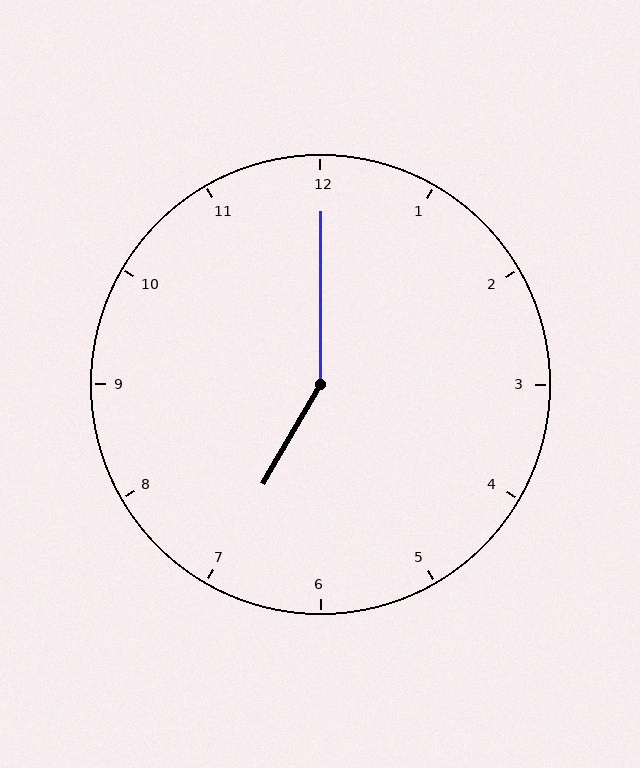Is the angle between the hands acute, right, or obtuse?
It is obtuse.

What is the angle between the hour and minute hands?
Approximately 150 degrees.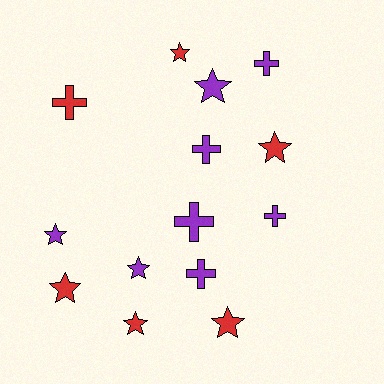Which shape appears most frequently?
Star, with 8 objects.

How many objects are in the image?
There are 14 objects.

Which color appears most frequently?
Purple, with 8 objects.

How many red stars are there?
There are 5 red stars.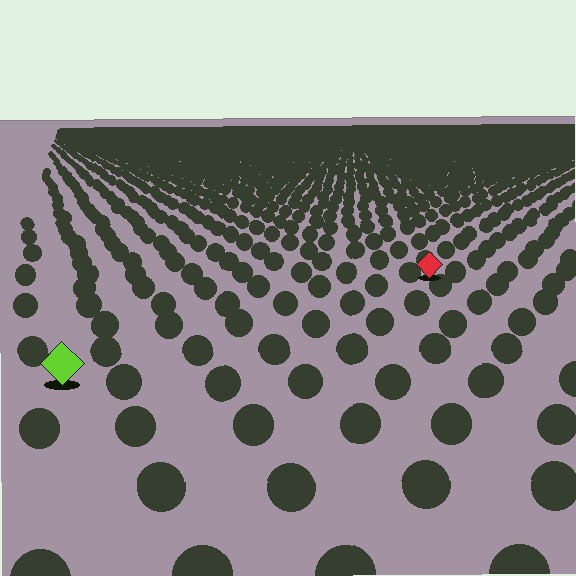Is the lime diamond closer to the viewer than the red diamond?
Yes. The lime diamond is closer — you can tell from the texture gradient: the ground texture is coarser near it.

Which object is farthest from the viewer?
The red diamond is farthest from the viewer. It appears smaller and the ground texture around it is denser.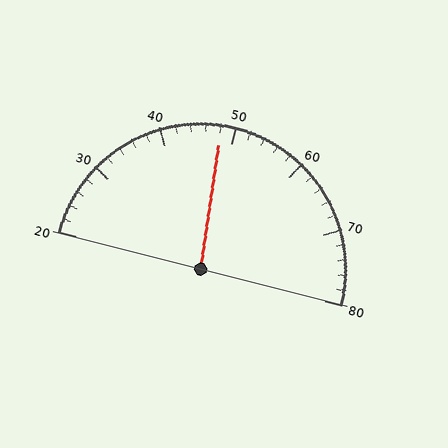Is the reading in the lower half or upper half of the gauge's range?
The reading is in the lower half of the range (20 to 80).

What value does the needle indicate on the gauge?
The needle indicates approximately 48.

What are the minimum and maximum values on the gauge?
The gauge ranges from 20 to 80.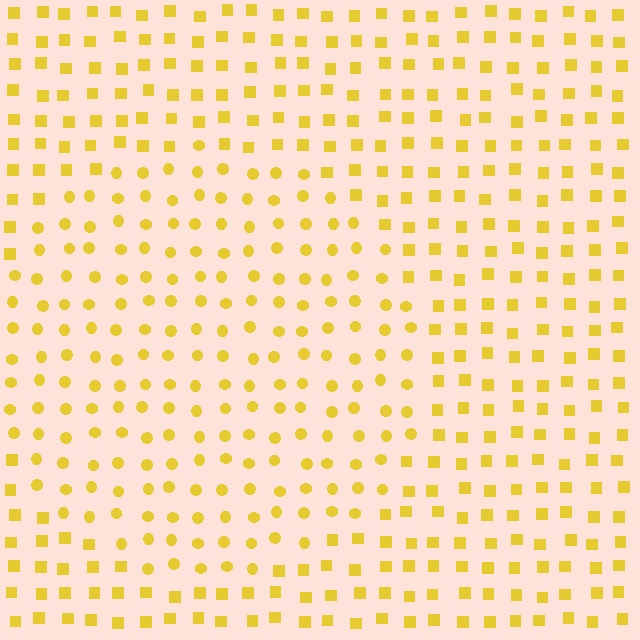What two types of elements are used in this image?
The image uses circles inside the circle region and squares outside it.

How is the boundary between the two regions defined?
The boundary is defined by a change in element shape: circles inside vs. squares outside. All elements share the same color and spacing.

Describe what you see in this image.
The image is filled with small yellow elements arranged in a uniform grid. A circle-shaped region contains circles, while the surrounding area contains squares. The boundary is defined purely by the change in element shape.